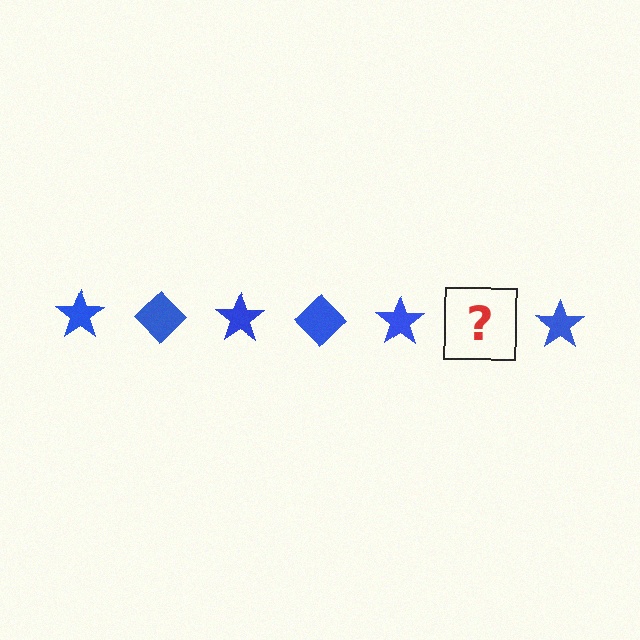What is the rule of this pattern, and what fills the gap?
The rule is that the pattern cycles through star, diamond shapes in blue. The gap should be filled with a blue diamond.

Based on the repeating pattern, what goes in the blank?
The blank should be a blue diamond.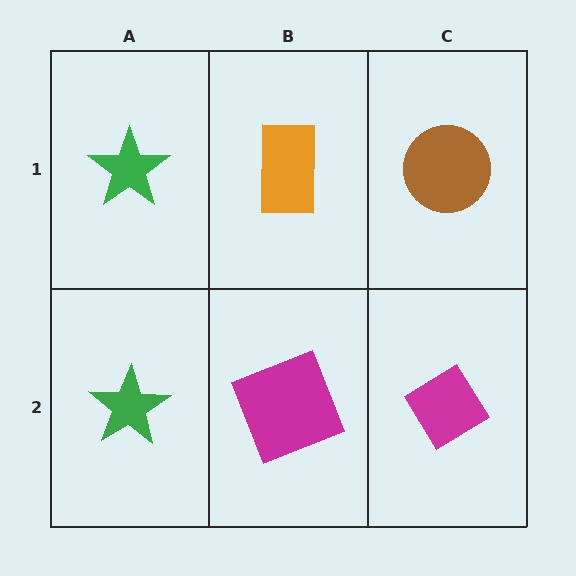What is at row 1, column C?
A brown circle.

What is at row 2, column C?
A magenta diamond.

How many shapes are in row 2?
3 shapes.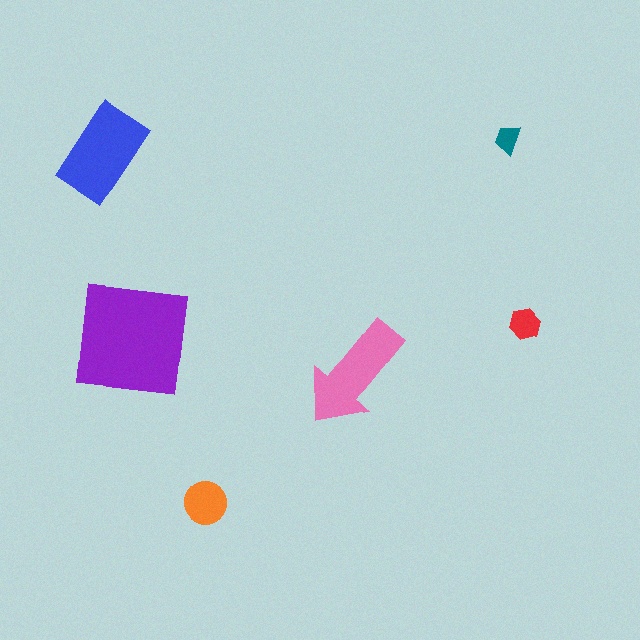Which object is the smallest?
The teal trapezoid.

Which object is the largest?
The purple square.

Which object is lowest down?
The orange circle is bottommost.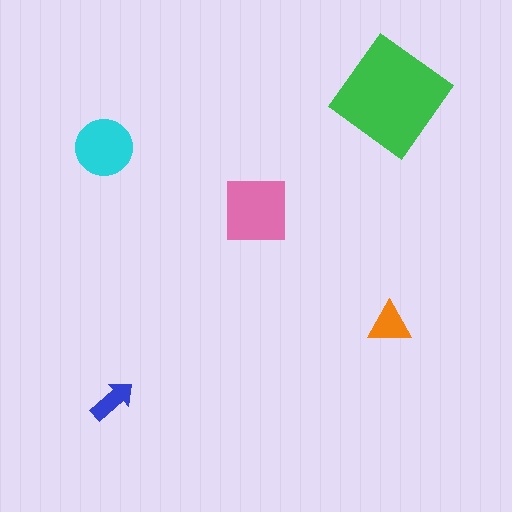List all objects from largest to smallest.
The green diamond, the pink square, the cyan circle, the orange triangle, the blue arrow.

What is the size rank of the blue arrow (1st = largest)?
5th.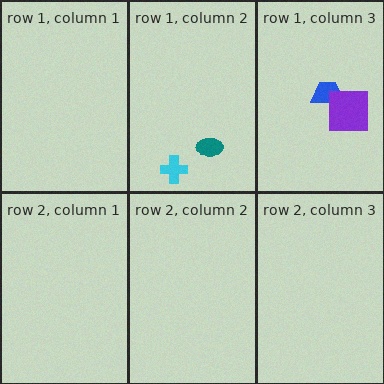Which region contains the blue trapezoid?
The row 1, column 3 region.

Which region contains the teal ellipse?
The row 1, column 2 region.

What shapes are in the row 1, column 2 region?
The teal ellipse, the cyan cross.